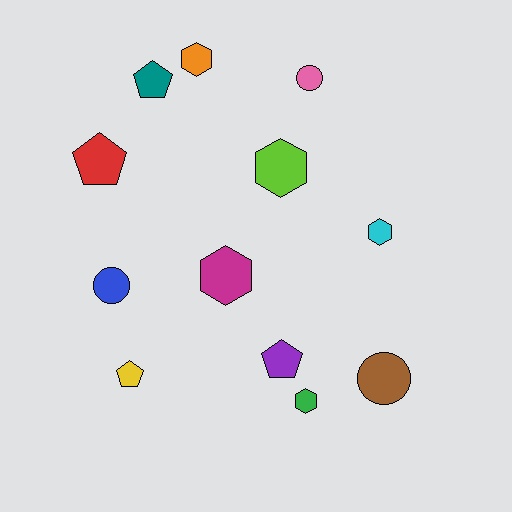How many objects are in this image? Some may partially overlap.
There are 12 objects.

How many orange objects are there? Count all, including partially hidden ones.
There is 1 orange object.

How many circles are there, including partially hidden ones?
There are 3 circles.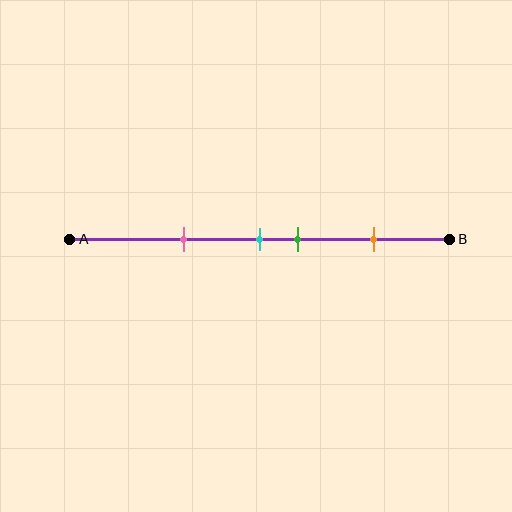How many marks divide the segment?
There are 4 marks dividing the segment.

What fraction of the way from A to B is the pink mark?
The pink mark is approximately 30% (0.3) of the way from A to B.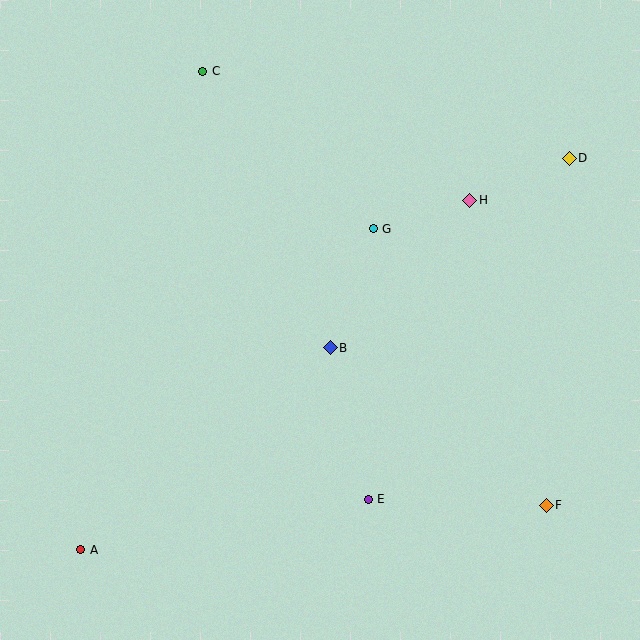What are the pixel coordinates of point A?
Point A is at (81, 550).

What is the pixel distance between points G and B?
The distance between G and B is 127 pixels.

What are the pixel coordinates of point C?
Point C is at (203, 71).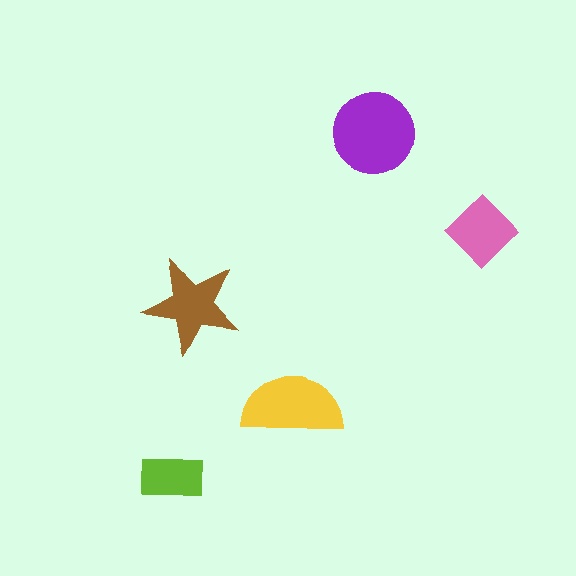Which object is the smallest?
The lime rectangle.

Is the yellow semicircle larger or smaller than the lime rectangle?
Larger.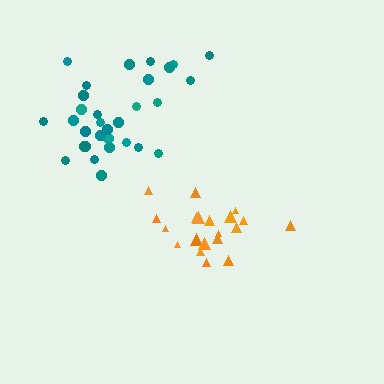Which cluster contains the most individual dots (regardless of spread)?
Teal (31).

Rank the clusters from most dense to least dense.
orange, teal.